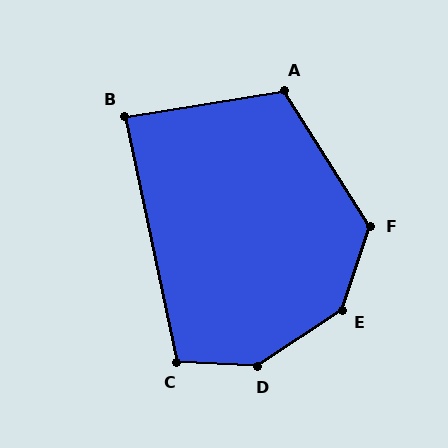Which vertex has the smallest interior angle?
B, at approximately 87 degrees.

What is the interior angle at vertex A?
Approximately 113 degrees (obtuse).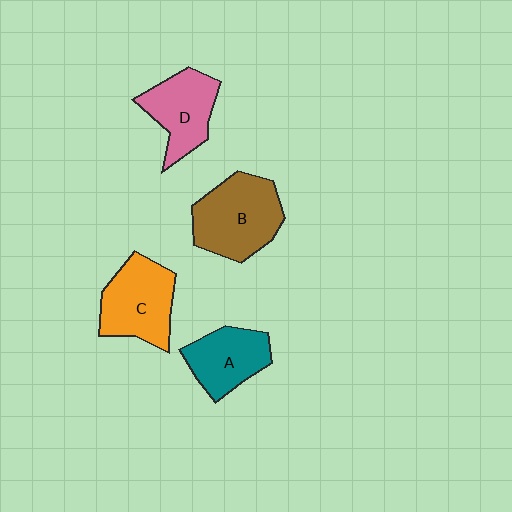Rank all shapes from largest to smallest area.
From largest to smallest: B (brown), C (orange), D (pink), A (teal).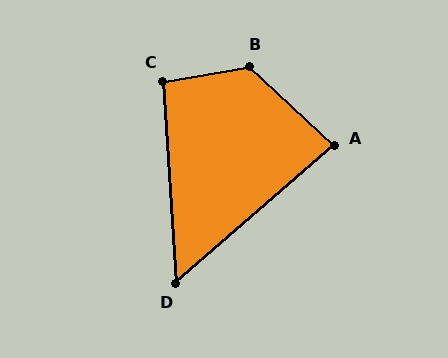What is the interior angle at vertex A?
Approximately 84 degrees (acute).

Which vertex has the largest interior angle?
B, at approximately 127 degrees.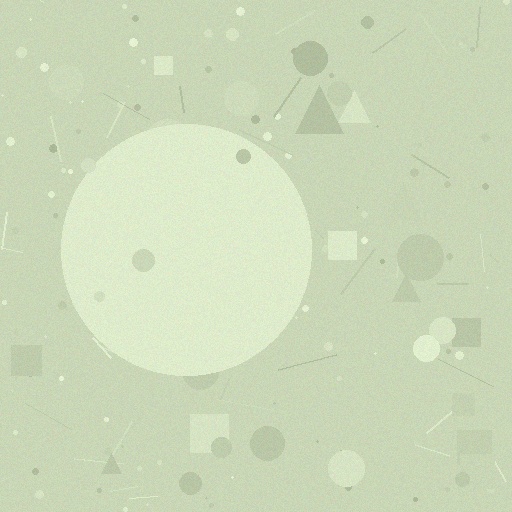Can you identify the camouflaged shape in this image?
The camouflaged shape is a circle.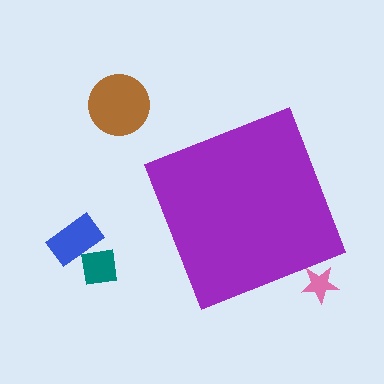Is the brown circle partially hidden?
No, the brown circle is fully visible.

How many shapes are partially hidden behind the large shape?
1 shape is partially hidden.